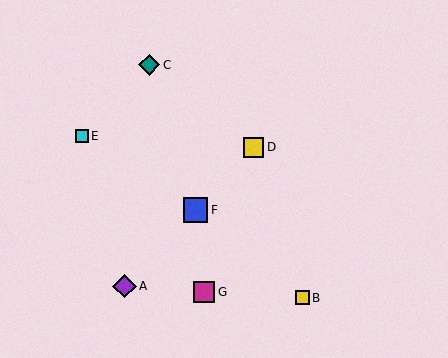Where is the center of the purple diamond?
The center of the purple diamond is at (124, 286).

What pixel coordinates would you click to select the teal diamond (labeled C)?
Click at (149, 65) to select the teal diamond C.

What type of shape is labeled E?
Shape E is a cyan square.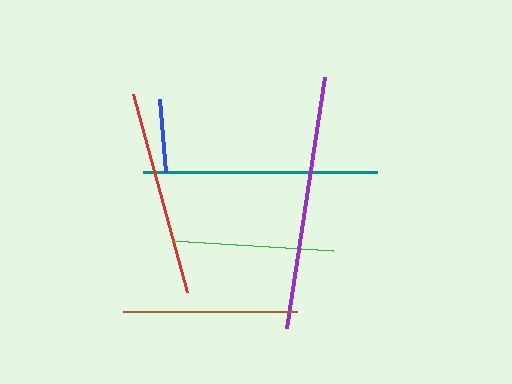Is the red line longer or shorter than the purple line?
The purple line is longer than the red line.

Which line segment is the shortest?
The blue line is the shortest at approximately 73 pixels.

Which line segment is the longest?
The purple line is the longest at approximately 255 pixels.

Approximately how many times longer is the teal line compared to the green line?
The teal line is approximately 1.5 times the length of the green line.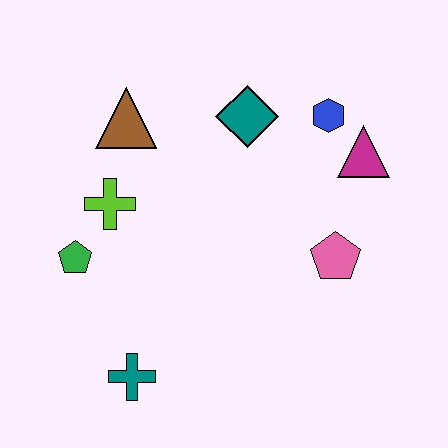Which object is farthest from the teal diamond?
The teal cross is farthest from the teal diamond.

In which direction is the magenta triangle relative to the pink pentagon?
The magenta triangle is above the pink pentagon.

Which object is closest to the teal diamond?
The blue hexagon is closest to the teal diamond.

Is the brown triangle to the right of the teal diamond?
No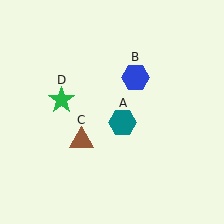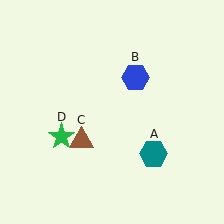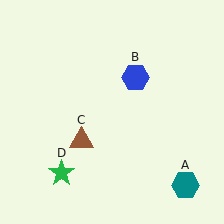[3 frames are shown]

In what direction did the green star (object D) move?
The green star (object D) moved down.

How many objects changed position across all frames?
2 objects changed position: teal hexagon (object A), green star (object D).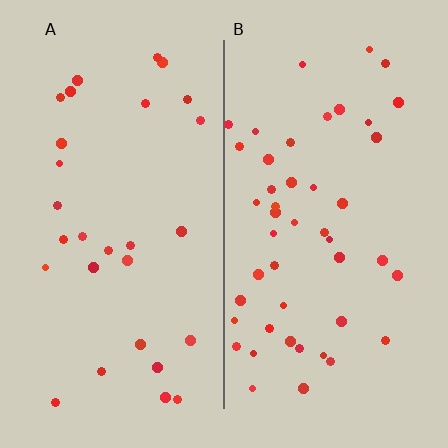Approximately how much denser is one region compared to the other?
Approximately 1.6× — region B over region A.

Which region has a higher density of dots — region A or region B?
B (the right).